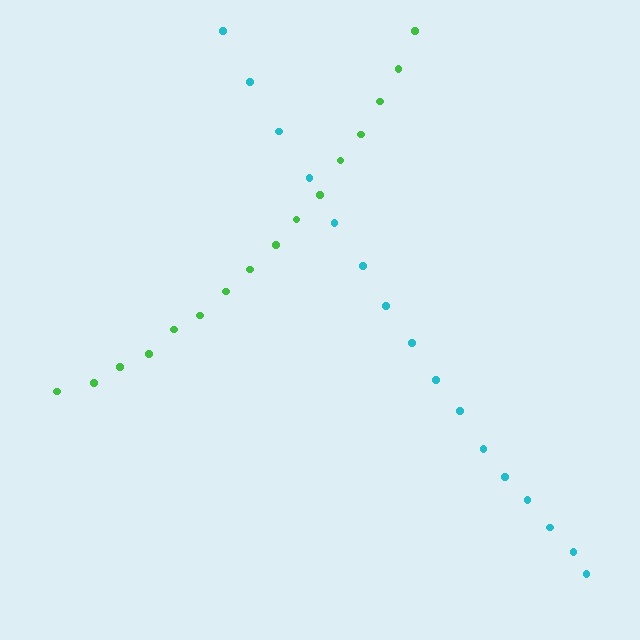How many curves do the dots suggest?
There are 2 distinct paths.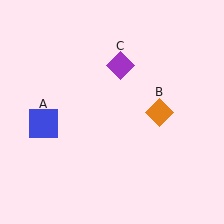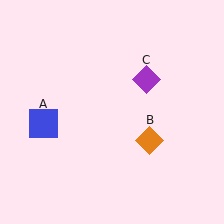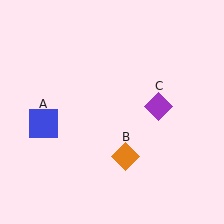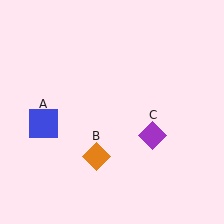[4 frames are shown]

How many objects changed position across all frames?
2 objects changed position: orange diamond (object B), purple diamond (object C).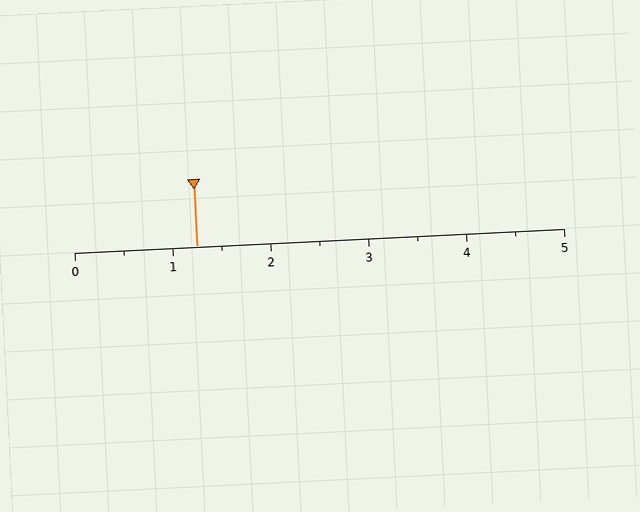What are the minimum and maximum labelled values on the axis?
The axis runs from 0 to 5.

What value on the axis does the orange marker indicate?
The marker indicates approximately 1.2.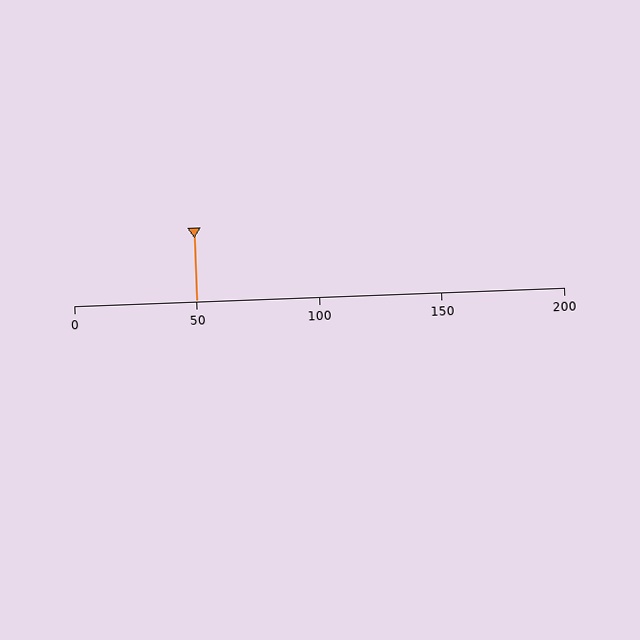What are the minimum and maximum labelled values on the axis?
The axis runs from 0 to 200.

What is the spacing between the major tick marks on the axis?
The major ticks are spaced 50 apart.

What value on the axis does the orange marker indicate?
The marker indicates approximately 50.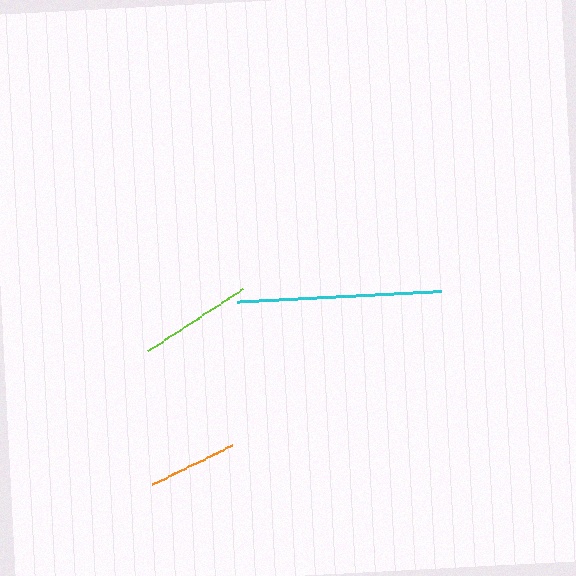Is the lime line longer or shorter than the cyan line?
The cyan line is longer than the lime line.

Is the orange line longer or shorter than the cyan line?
The cyan line is longer than the orange line.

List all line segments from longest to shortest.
From longest to shortest: cyan, lime, orange.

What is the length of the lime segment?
The lime segment is approximately 113 pixels long.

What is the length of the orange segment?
The orange segment is approximately 90 pixels long.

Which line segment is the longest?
The cyan line is the longest at approximately 205 pixels.